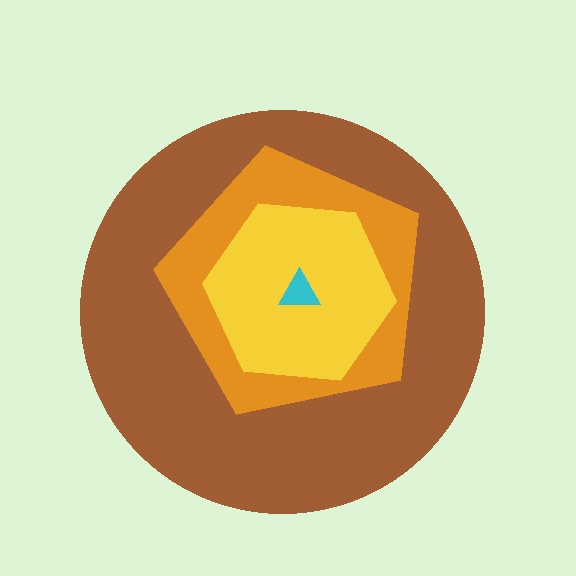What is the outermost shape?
The brown circle.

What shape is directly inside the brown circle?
The orange pentagon.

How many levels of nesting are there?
4.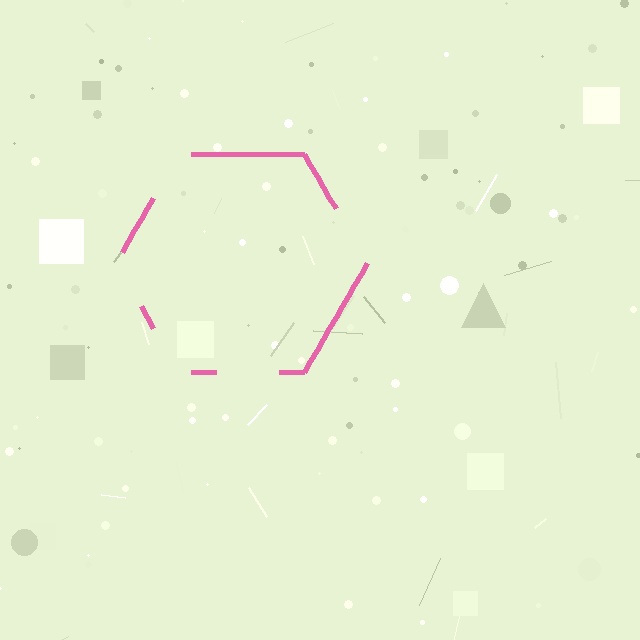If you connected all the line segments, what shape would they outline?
They would outline a hexagon.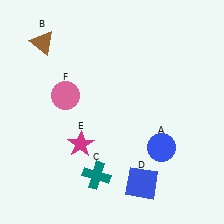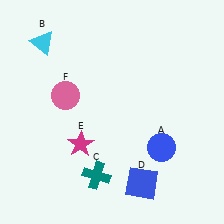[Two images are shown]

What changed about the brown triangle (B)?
In Image 1, B is brown. In Image 2, it changed to cyan.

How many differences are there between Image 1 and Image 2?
There is 1 difference between the two images.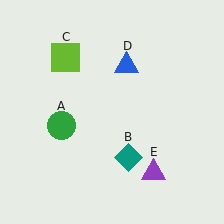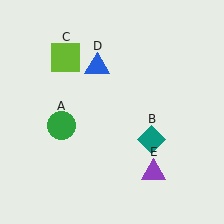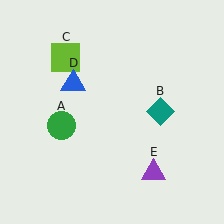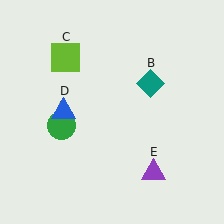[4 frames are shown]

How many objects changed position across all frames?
2 objects changed position: teal diamond (object B), blue triangle (object D).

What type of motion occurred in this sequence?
The teal diamond (object B), blue triangle (object D) rotated counterclockwise around the center of the scene.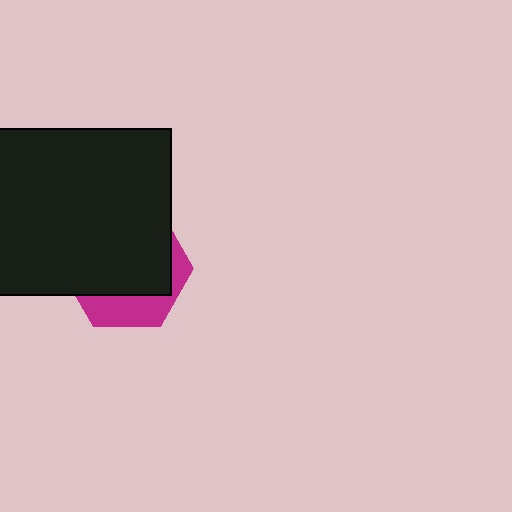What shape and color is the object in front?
The object in front is a black rectangle.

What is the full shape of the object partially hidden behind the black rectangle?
The partially hidden object is a magenta hexagon.